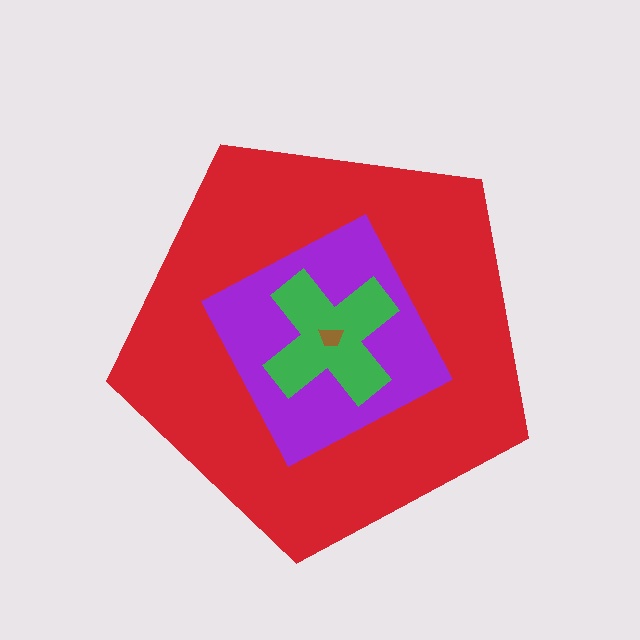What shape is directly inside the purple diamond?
The green cross.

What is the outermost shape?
The red pentagon.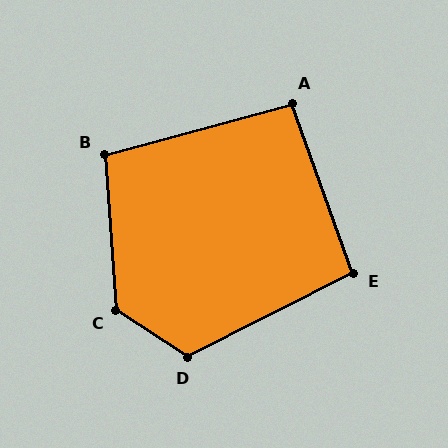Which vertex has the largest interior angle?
C, at approximately 127 degrees.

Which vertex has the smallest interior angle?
A, at approximately 95 degrees.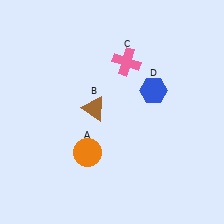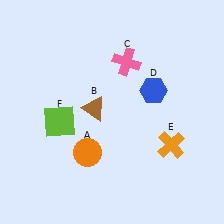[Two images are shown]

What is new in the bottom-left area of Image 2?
A lime square (F) was added in the bottom-left area of Image 2.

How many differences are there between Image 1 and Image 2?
There are 2 differences between the two images.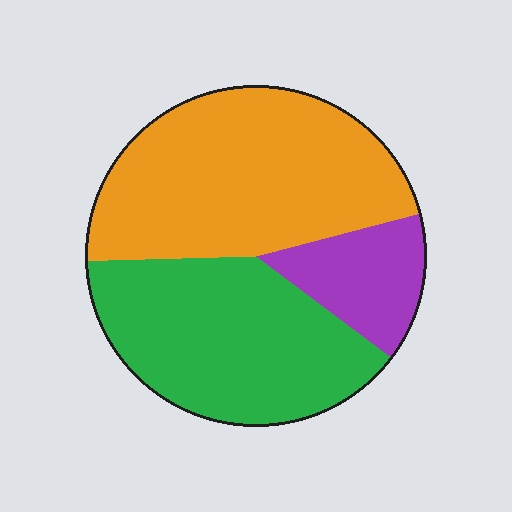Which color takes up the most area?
Orange, at roughly 45%.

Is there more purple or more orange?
Orange.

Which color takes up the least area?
Purple, at roughly 15%.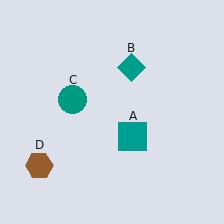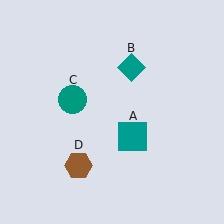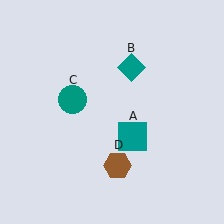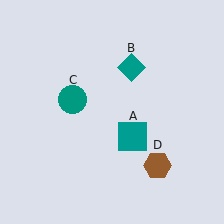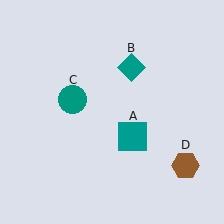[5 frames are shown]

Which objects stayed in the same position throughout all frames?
Teal square (object A) and teal diamond (object B) and teal circle (object C) remained stationary.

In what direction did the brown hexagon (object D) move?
The brown hexagon (object D) moved right.